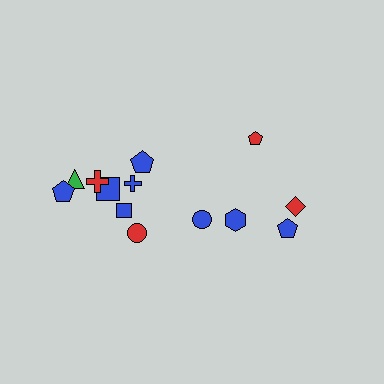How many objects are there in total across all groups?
There are 13 objects.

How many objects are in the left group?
There are 8 objects.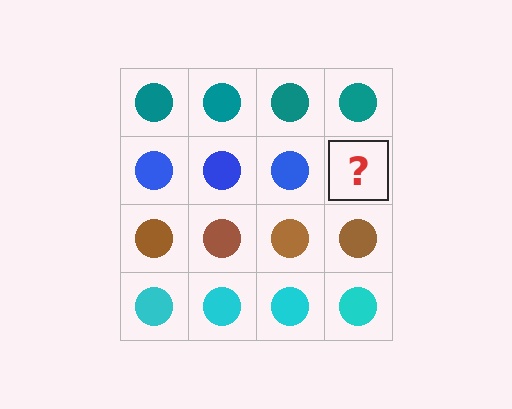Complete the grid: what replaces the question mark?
The question mark should be replaced with a blue circle.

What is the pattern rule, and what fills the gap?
The rule is that each row has a consistent color. The gap should be filled with a blue circle.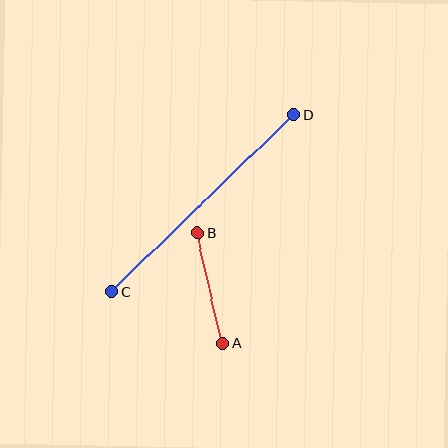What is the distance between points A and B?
The distance is approximately 113 pixels.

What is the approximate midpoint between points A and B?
The midpoint is at approximately (210, 288) pixels.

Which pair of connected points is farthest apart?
Points C and D are farthest apart.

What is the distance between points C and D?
The distance is approximately 254 pixels.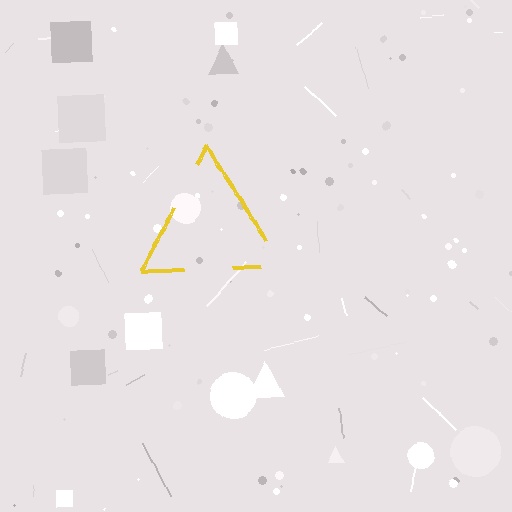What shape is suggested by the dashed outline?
The dashed outline suggests a triangle.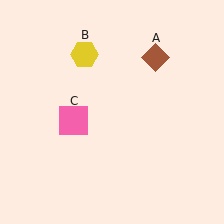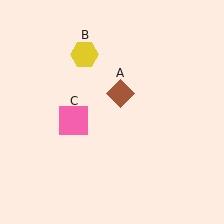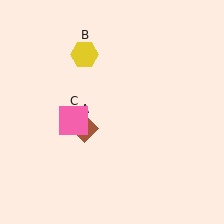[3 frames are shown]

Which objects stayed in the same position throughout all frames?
Yellow hexagon (object B) and pink square (object C) remained stationary.